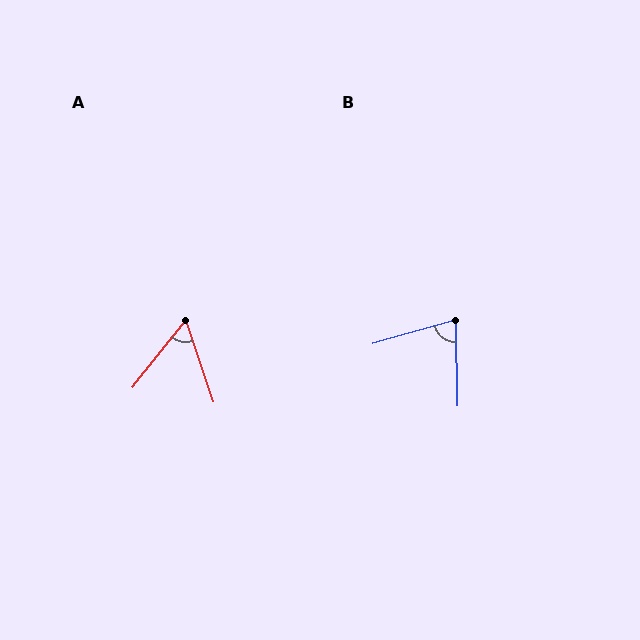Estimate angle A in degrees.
Approximately 57 degrees.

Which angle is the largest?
B, at approximately 75 degrees.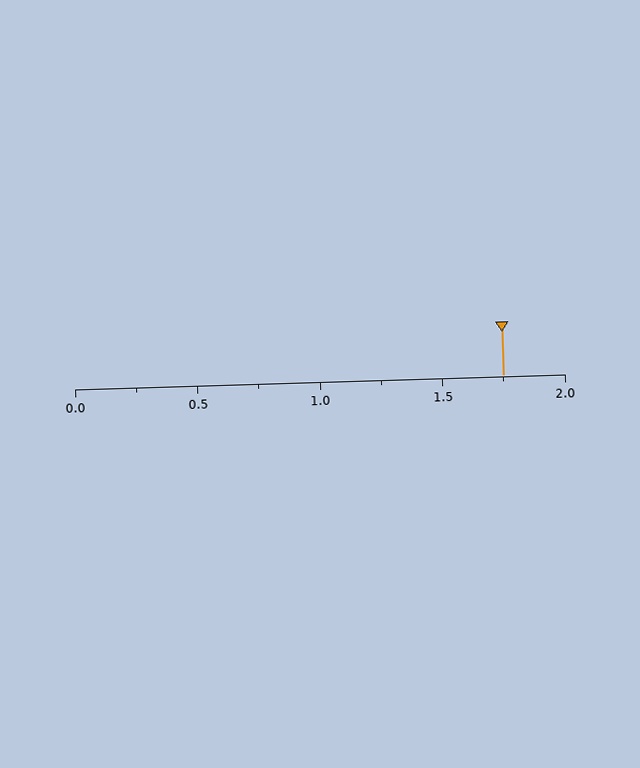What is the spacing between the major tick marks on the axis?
The major ticks are spaced 0.5 apart.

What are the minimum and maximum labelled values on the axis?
The axis runs from 0.0 to 2.0.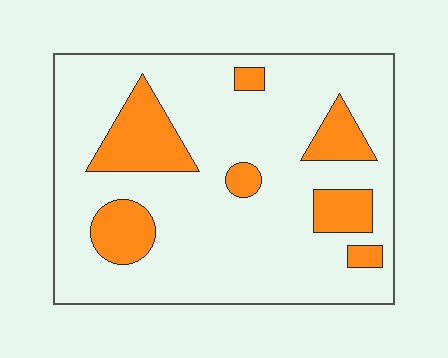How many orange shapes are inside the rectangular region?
7.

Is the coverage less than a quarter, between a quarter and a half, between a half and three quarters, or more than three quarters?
Less than a quarter.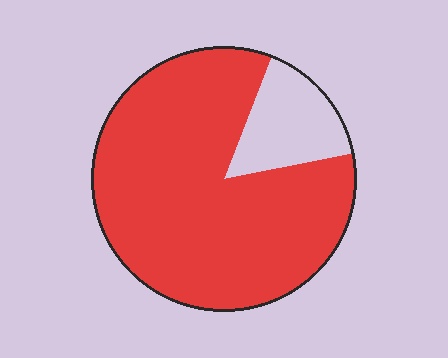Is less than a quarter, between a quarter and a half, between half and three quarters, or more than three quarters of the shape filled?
More than three quarters.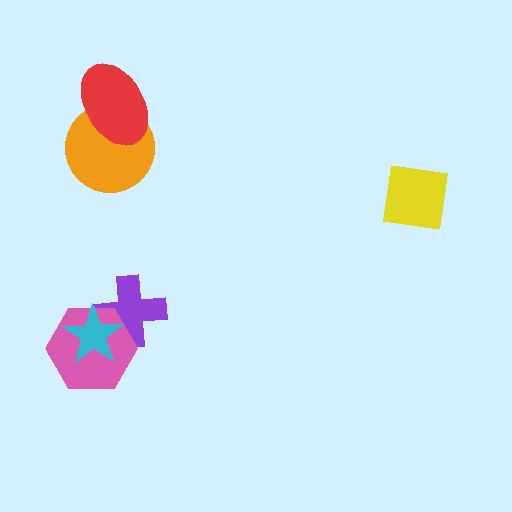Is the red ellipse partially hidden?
No, no other shape covers it.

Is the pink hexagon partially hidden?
Yes, it is partially covered by another shape.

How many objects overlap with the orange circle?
1 object overlaps with the orange circle.